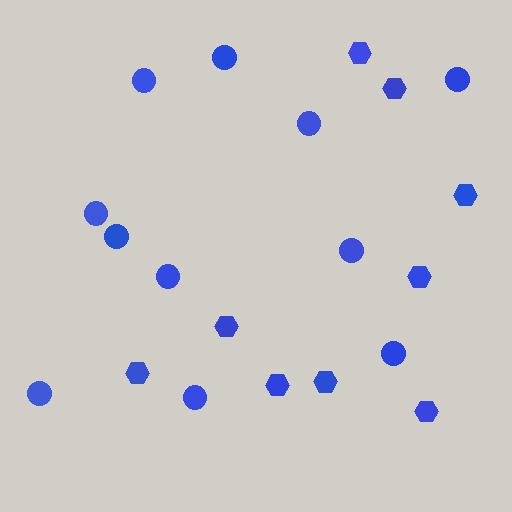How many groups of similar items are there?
There are 2 groups: one group of hexagons (9) and one group of circles (11).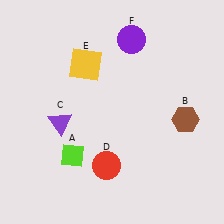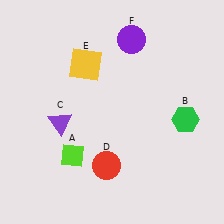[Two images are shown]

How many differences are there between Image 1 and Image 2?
There is 1 difference between the two images.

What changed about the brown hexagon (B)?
In Image 1, B is brown. In Image 2, it changed to green.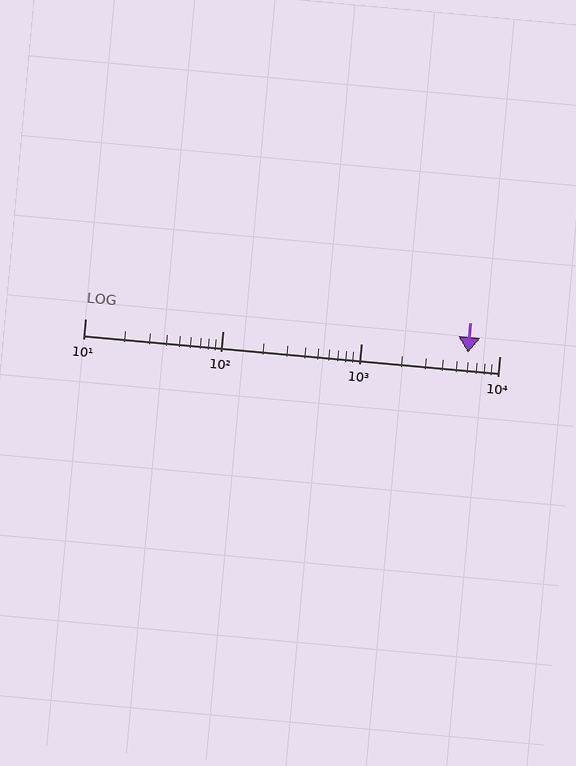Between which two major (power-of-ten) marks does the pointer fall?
The pointer is between 1000 and 10000.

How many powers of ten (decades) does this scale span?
The scale spans 3 decades, from 10 to 10000.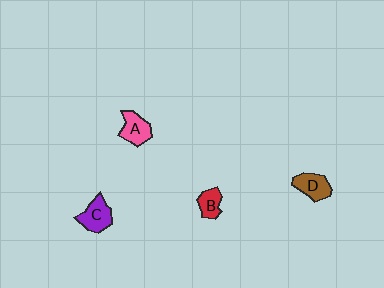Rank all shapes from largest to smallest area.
From largest to smallest: C (purple), A (pink), D (brown), B (red).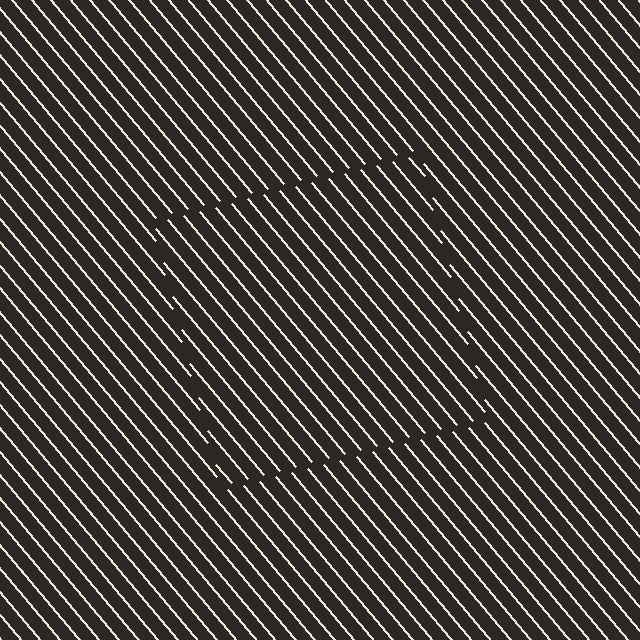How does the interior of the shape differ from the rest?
The interior of the shape contains the same grating, shifted by half a period — the contour is defined by the phase discontinuity where line-ends from the inner and outer gratings abut.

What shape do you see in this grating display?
An illusory square. The interior of the shape contains the same grating, shifted by half a period — the contour is defined by the phase discontinuity where line-ends from the inner and outer gratings abut.